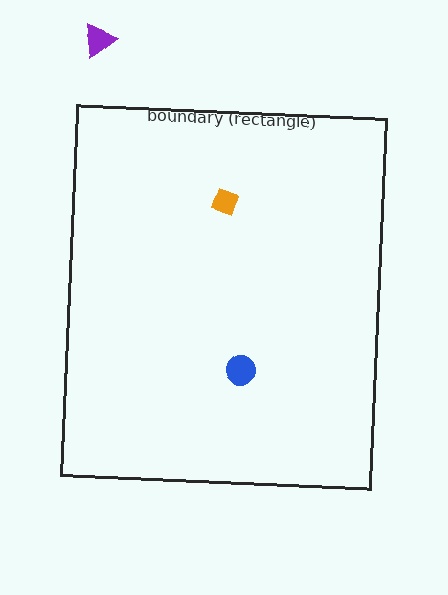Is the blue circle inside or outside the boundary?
Inside.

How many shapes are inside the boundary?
2 inside, 1 outside.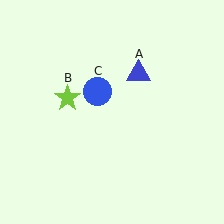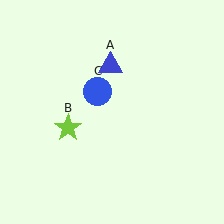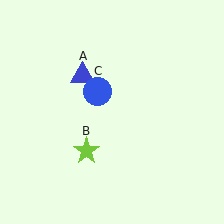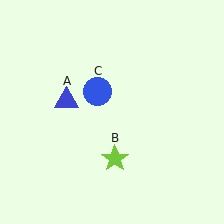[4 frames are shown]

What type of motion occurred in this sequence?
The blue triangle (object A), lime star (object B) rotated counterclockwise around the center of the scene.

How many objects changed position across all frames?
2 objects changed position: blue triangle (object A), lime star (object B).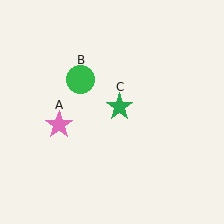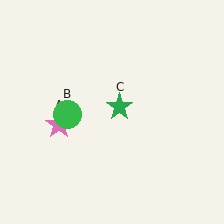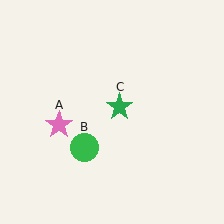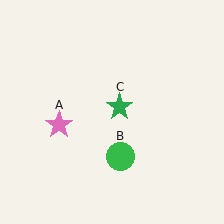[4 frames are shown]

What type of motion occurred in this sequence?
The green circle (object B) rotated counterclockwise around the center of the scene.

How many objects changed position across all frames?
1 object changed position: green circle (object B).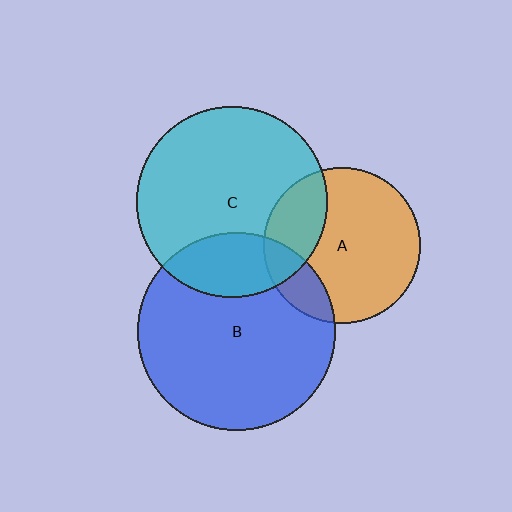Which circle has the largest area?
Circle B (blue).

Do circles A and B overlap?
Yes.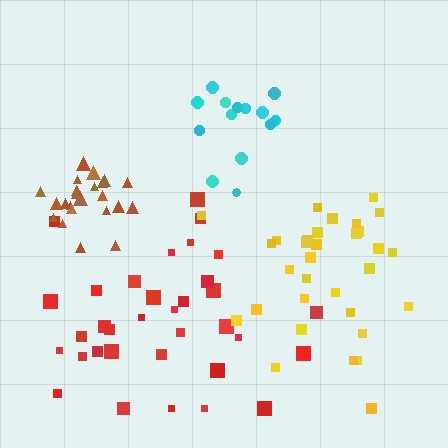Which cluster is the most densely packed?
Brown.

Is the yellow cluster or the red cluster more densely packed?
Yellow.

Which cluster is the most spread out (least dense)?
Red.